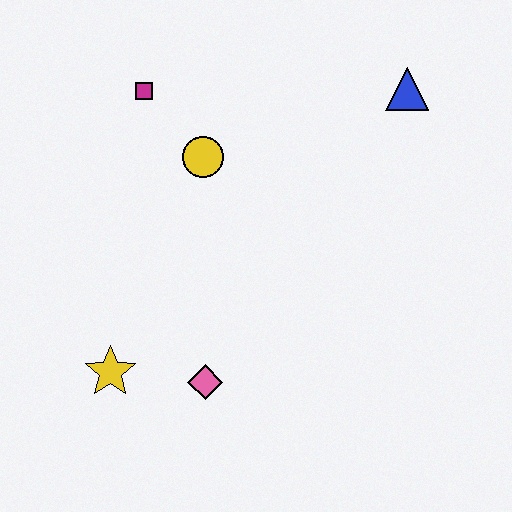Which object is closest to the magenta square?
The yellow circle is closest to the magenta square.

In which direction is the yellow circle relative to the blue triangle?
The yellow circle is to the left of the blue triangle.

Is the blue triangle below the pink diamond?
No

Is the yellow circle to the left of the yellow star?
No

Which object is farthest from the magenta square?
The pink diamond is farthest from the magenta square.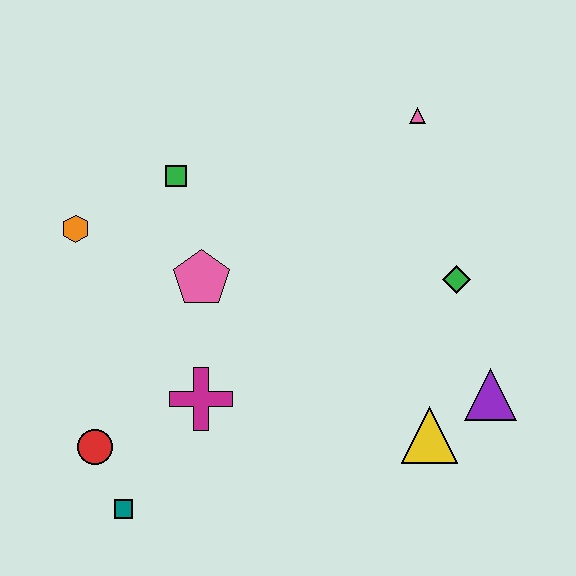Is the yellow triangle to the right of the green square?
Yes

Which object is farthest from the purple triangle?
The orange hexagon is farthest from the purple triangle.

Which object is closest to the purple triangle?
The yellow triangle is closest to the purple triangle.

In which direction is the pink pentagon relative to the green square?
The pink pentagon is below the green square.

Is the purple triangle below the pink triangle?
Yes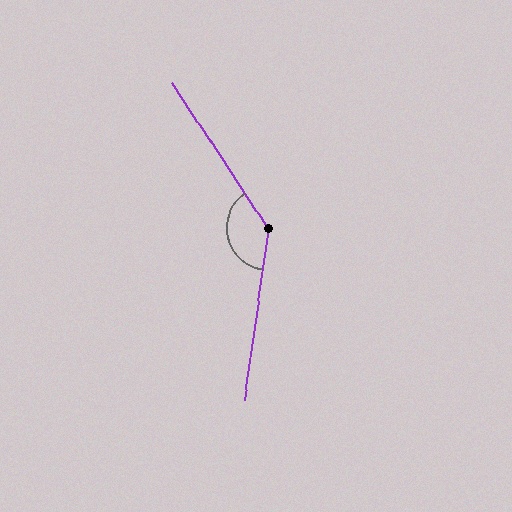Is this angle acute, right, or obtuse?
It is obtuse.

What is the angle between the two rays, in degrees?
Approximately 139 degrees.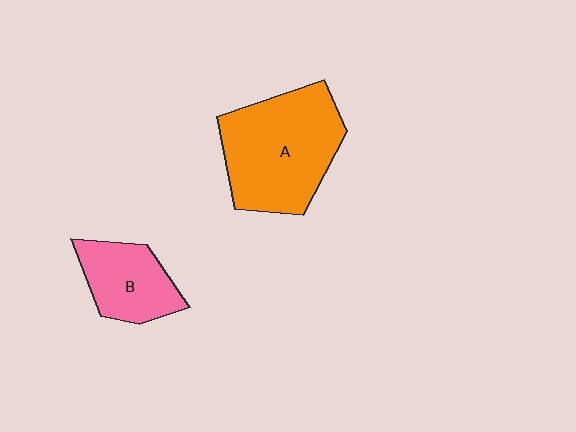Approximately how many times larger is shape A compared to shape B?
Approximately 1.9 times.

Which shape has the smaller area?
Shape B (pink).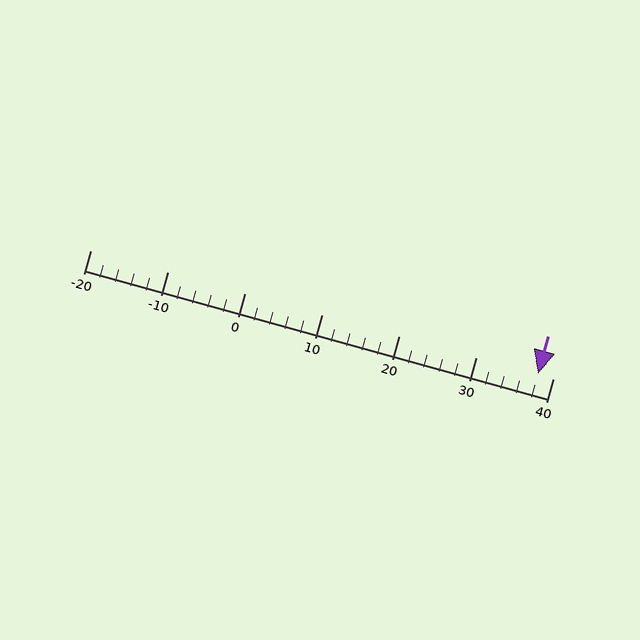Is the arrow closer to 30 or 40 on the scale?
The arrow is closer to 40.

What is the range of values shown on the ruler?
The ruler shows values from -20 to 40.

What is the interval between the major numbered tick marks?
The major tick marks are spaced 10 units apart.